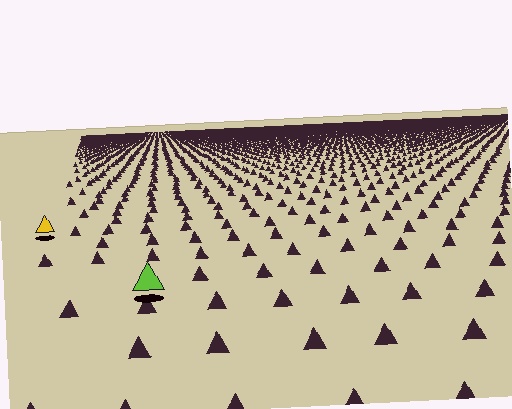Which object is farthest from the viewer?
The yellow triangle is farthest from the viewer. It appears smaller and the ground texture around it is denser.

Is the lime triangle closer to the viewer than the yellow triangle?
Yes. The lime triangle is closer — you can tell from the texture gradient: the ground texture is coarser near it.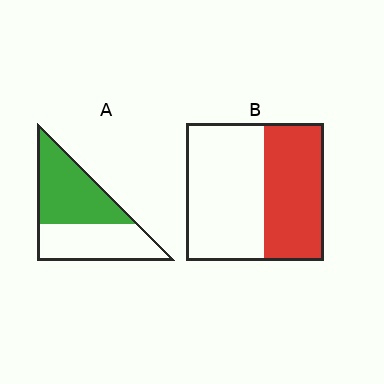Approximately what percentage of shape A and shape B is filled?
A is approximately 55% and B is approximately 45%.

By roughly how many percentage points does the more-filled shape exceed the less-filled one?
By roughly 10 percentage points (A over B).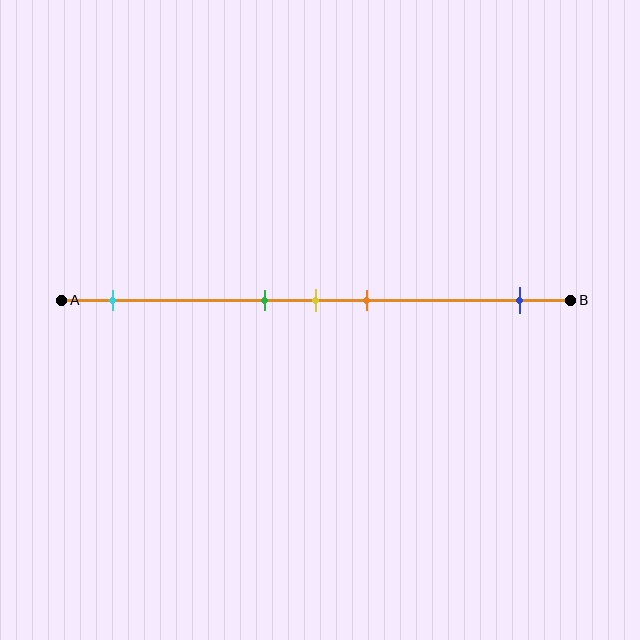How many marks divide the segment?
There are 5 marks dividing the segment.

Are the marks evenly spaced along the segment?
No, the marks are not evenly spaced.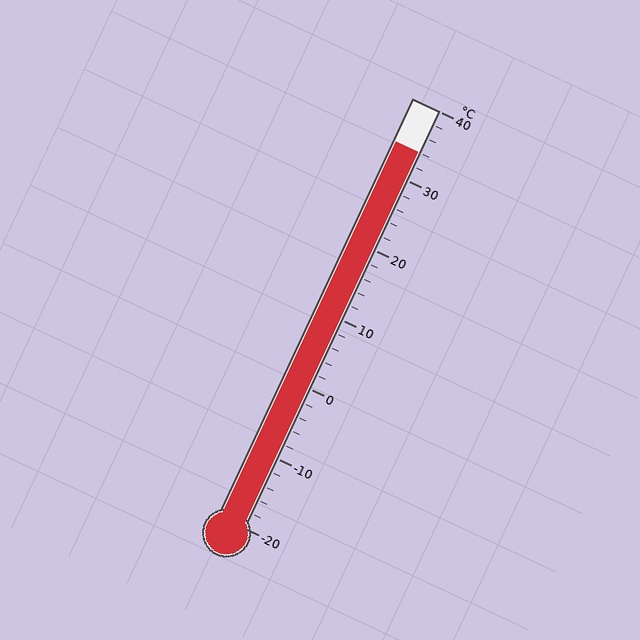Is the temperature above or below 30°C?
The temperature is above 30°C.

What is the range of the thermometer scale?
The thermometer scale ranges from -20°C to 40°C.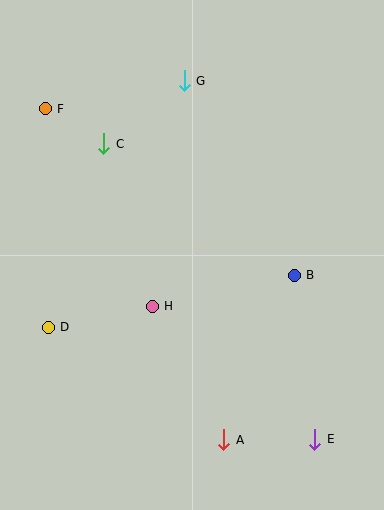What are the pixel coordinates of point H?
Point H is at (152, 306).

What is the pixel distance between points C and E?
The distance between C and E is 363 pixels.